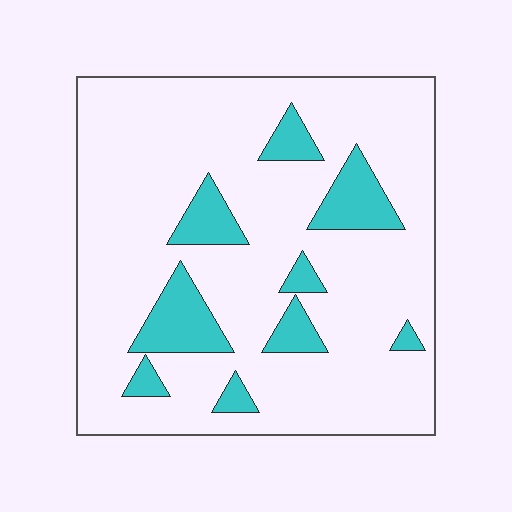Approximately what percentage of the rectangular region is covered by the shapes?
Approximately 15%.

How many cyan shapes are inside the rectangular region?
9.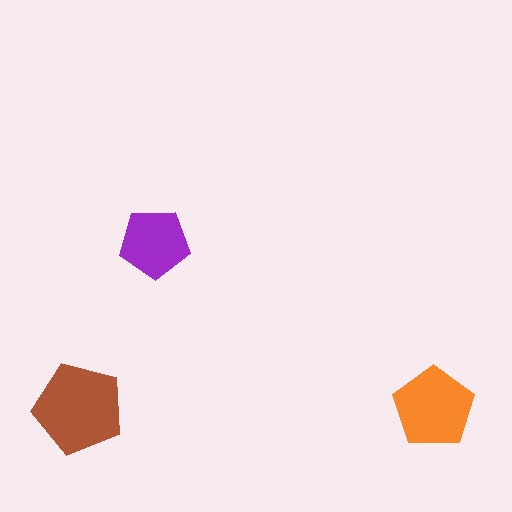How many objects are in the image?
There are 3 objects in the image.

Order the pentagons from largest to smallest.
the brown one, the orange one, the purple one.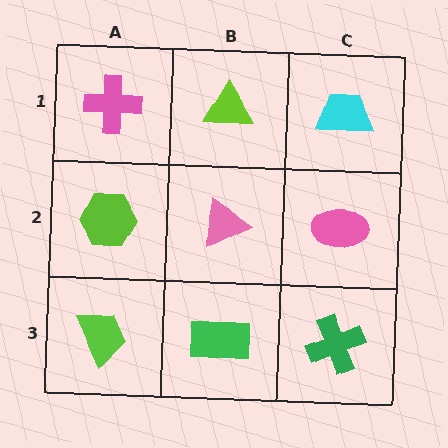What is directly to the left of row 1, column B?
A pink cross.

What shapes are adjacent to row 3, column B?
A pink triangle (row 2, column B), a lime trapezoid (row 3, column A), a green cross (row 3, column C).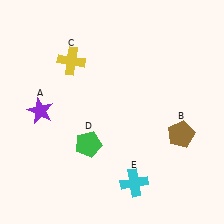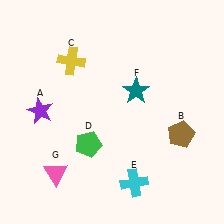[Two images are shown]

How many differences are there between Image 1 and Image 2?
There are 2 differences between the two images.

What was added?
A teal star (F), a pink triangle (G) were added in Image 2.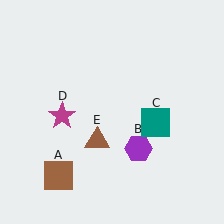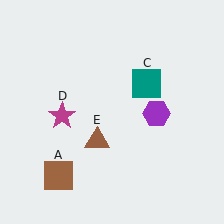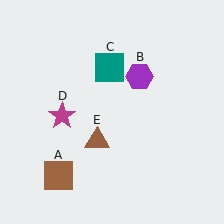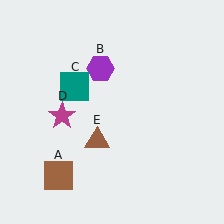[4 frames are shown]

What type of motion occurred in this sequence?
The purple hexagon (object B), teal square (object C) rotated counterclockwise around the center of the scene.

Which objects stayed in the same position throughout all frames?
Brown square (object A) and magenta star (object D) and brown triangle (object E) remained stationary.